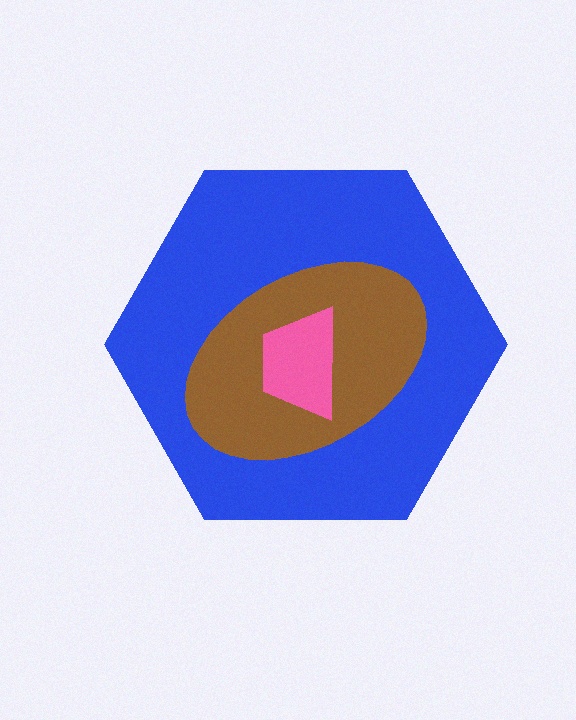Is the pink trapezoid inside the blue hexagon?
Yes.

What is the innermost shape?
The pink trapezoid.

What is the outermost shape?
The blue hexagon.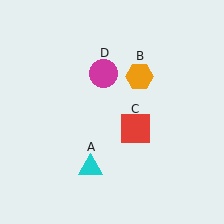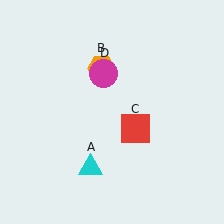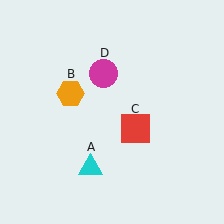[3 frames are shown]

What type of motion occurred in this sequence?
The orange hexagon (object B) rotated counterclockwise around the center of the scene.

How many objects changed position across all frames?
1 object changed position: orange hexagon (object B).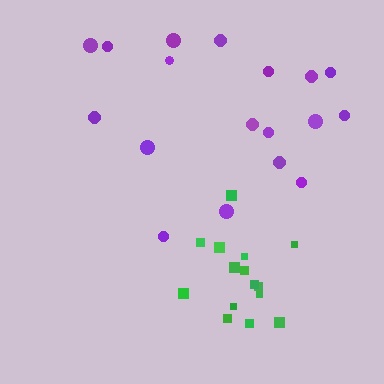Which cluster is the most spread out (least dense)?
Purple.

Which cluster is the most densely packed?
Green.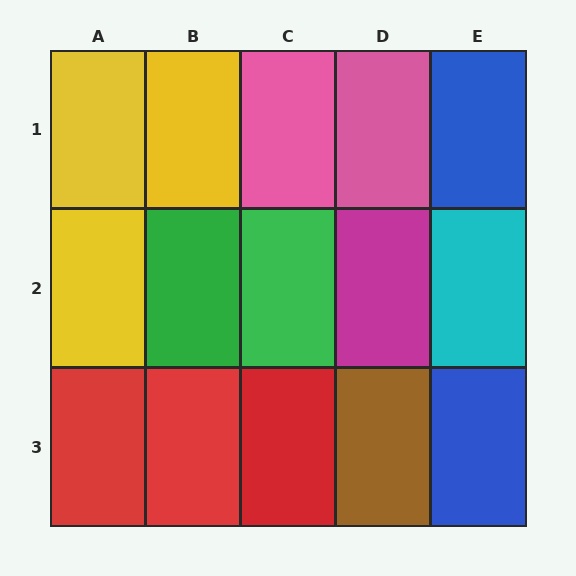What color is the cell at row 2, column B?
Green.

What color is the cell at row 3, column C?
Red.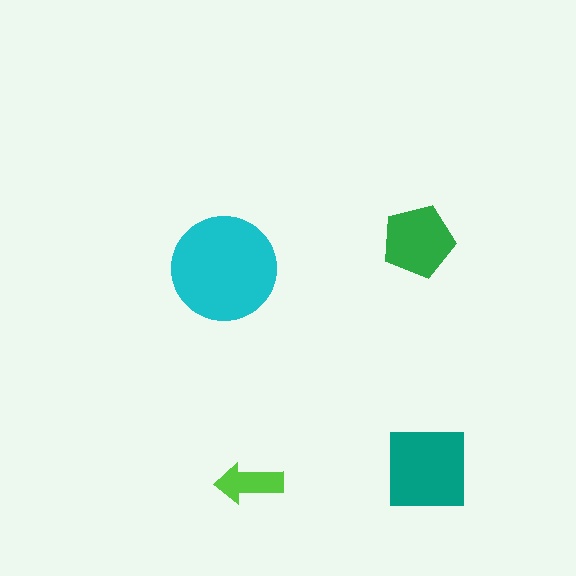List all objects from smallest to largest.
The lime arrow, the green pentagon, the teal square, the cyan circle.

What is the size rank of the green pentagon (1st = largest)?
3rd.